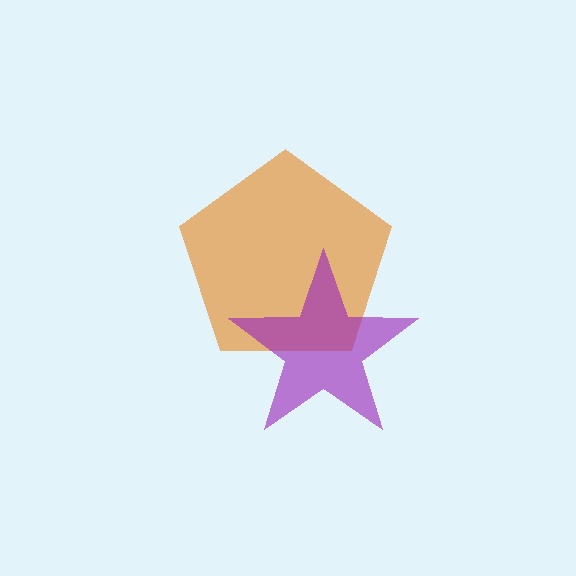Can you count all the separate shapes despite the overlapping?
Yes, there are 2 separate shapes.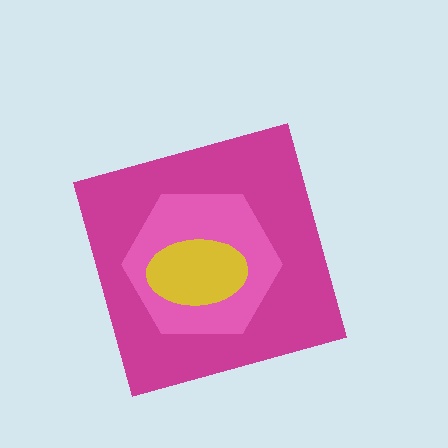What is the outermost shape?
The magenta diamond.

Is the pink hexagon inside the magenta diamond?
Yes.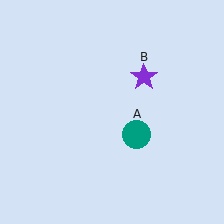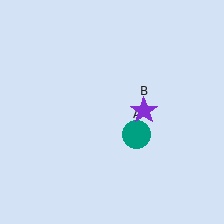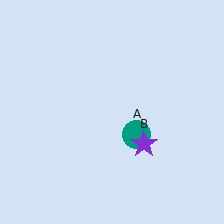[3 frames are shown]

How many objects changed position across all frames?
1 object changed position: purple star (object B).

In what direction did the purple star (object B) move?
The purple star (object B) moved down.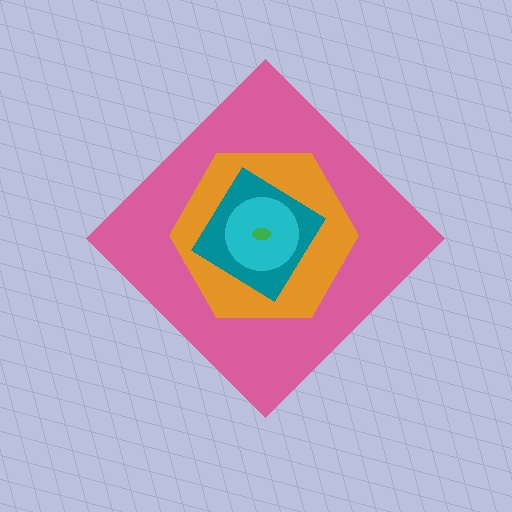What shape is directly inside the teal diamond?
The cyan circle.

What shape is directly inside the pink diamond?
The orange hexagon.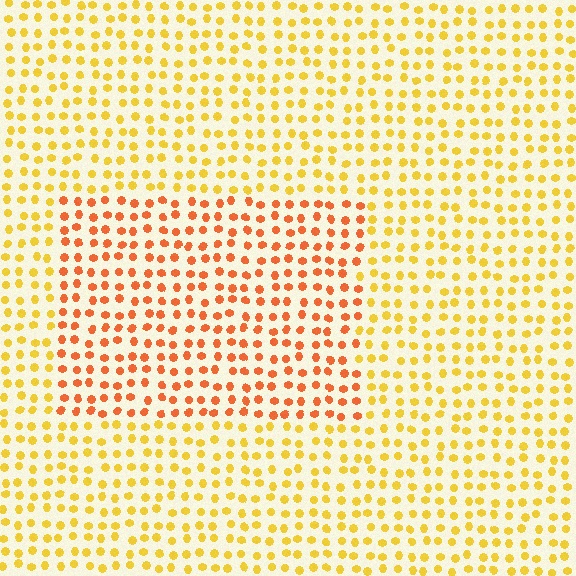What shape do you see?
I see a rectangle.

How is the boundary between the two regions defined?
The boundary is defined purely by a slight shift in hue (about 33 degrees). Spacing, size, and orientation are identical on both sides.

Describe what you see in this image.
The image is filled with small yellow elements in a uniform arrangement. A rectangle-shaped region is visible where the elements are tinted to a slightly different hue, forming a subtle color boundary.